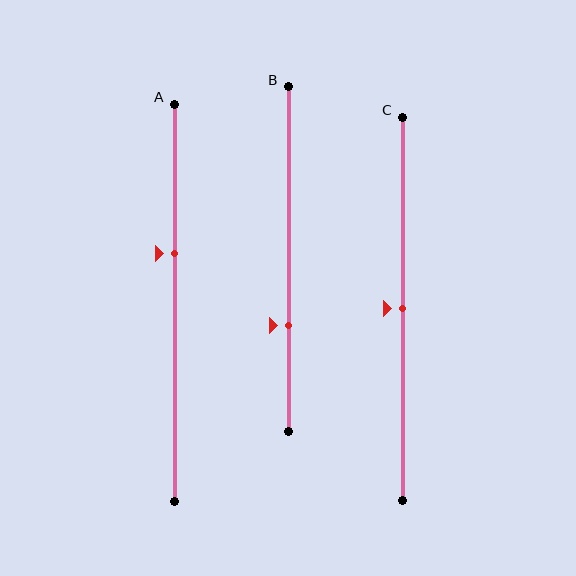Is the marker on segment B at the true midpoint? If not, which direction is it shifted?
No, the marker on segment B is shifted downward by about 19% of the segment length.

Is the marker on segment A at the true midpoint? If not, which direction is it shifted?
No, the marker on segment A is shifted upward by about 12% of the segment length.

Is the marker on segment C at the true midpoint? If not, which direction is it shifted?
Yes, the marker on segment C is at the true midpoint.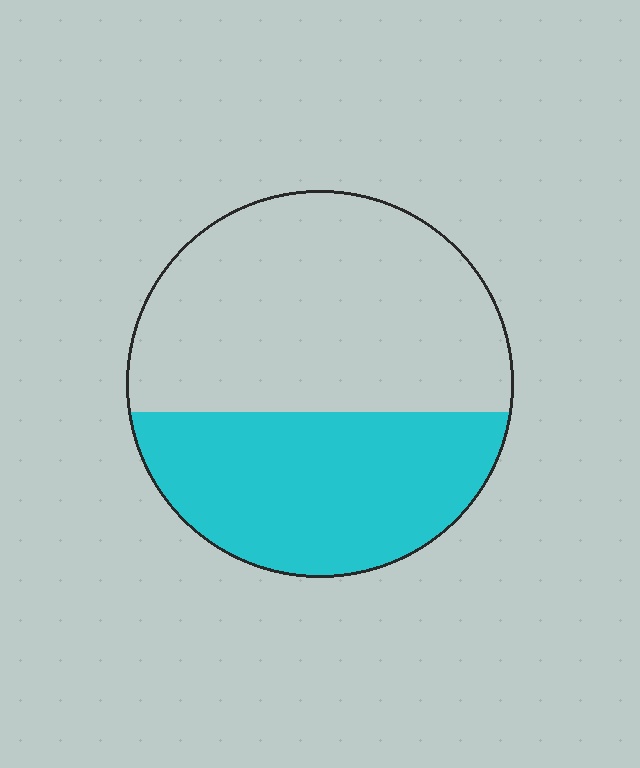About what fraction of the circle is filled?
About two fifths (2/5).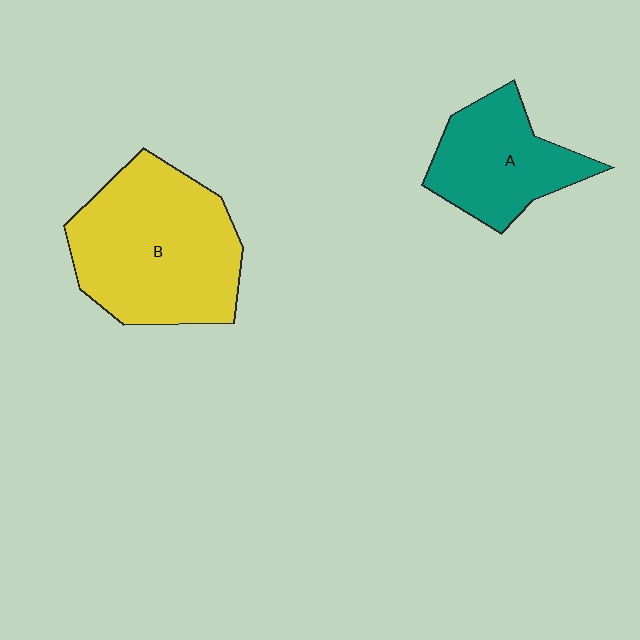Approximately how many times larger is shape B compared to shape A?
Approximately 1.7 times.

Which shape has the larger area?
Shape B (yellow).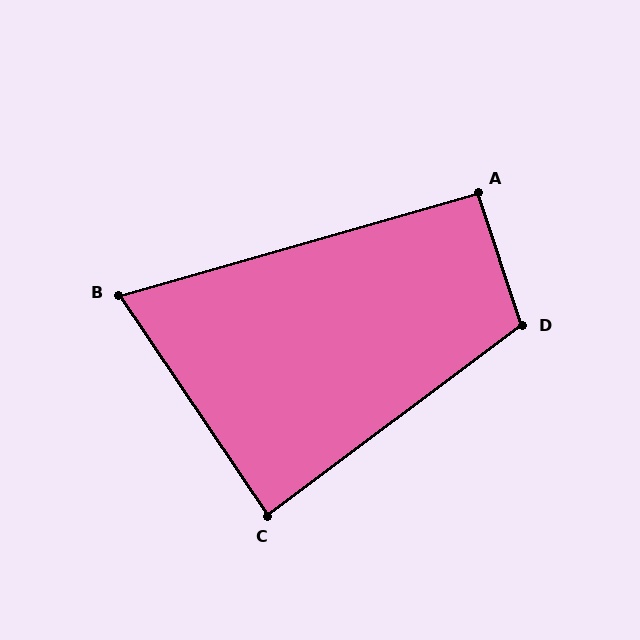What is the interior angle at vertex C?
Approximately 87 degrees (approximately right).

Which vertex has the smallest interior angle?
B, at approximately 72 degrees.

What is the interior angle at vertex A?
Approximately 93 degrees (approximately right).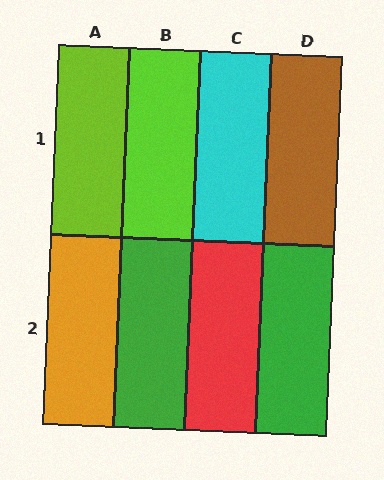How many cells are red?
1 cell is red.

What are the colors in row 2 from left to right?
Orange, green, red, green.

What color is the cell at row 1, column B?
Lime.